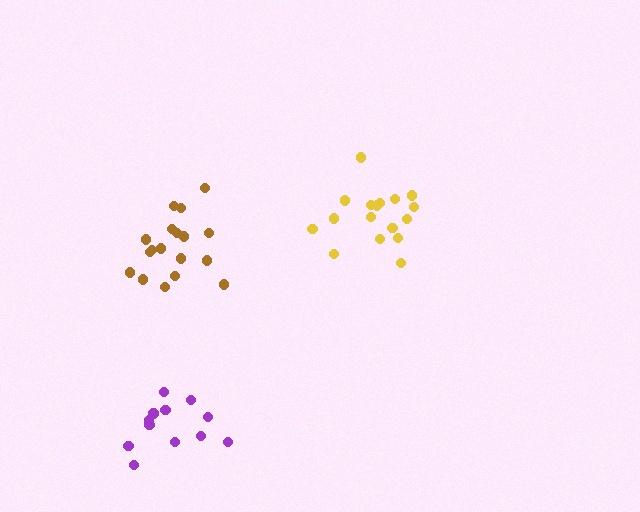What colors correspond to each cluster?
The clusters are colored: yellow, brown, purple.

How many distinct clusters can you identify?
There are 3 distinct clusters.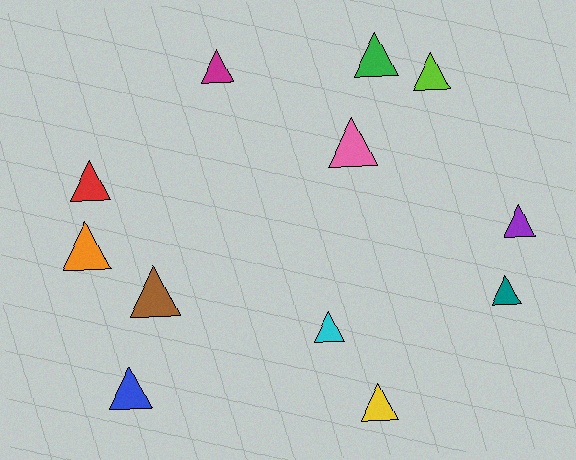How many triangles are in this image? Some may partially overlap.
There are 12 triangles.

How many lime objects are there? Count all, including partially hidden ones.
There is 1 lime object.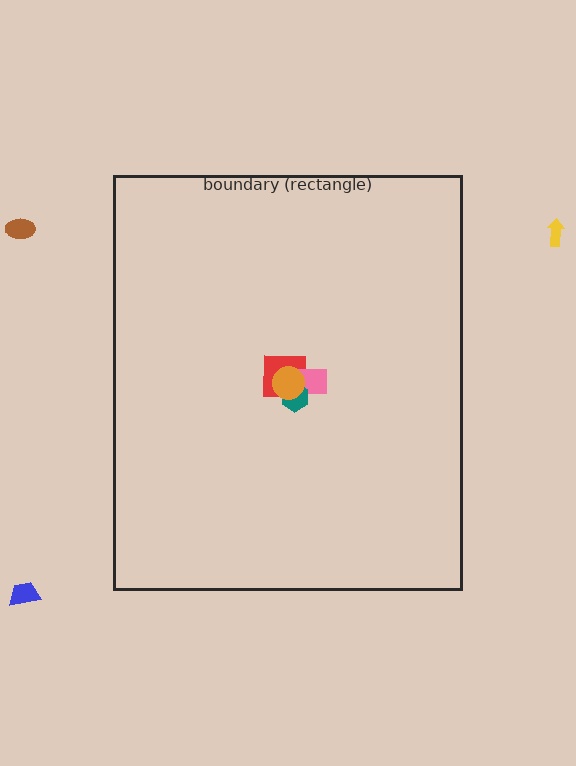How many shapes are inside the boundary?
4 inside, 3 outside.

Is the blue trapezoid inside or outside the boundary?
Outside.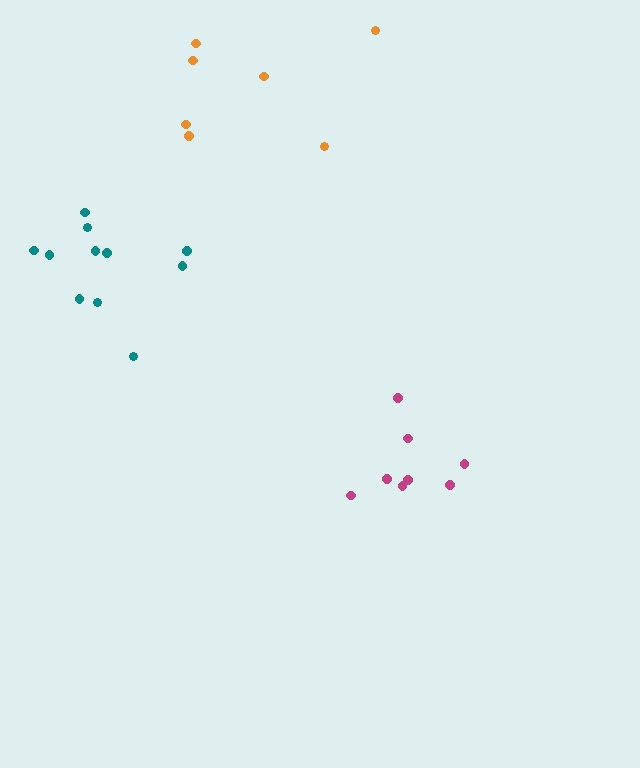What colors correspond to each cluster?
The clusters are colored: teal, orange, magenta.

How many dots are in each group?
Group 1: 11 dots, Group 2: 7 dots, Group 3: 8 dots (26 total).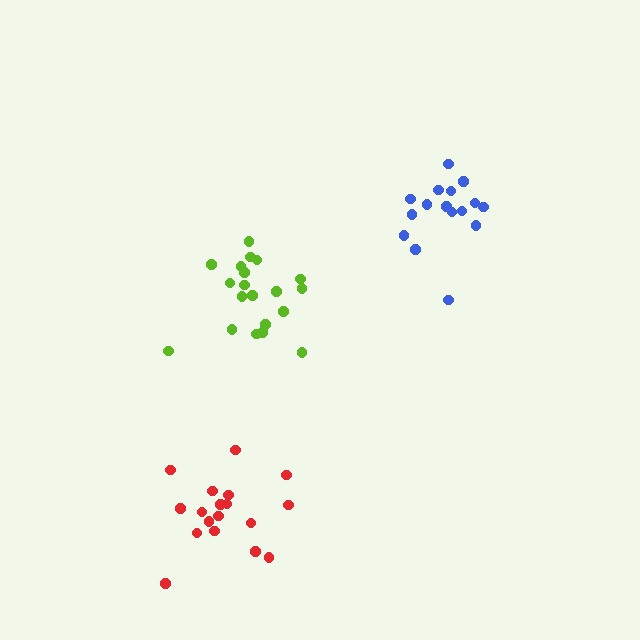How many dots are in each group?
Group 1: 18 dots, Group 2: 16 dots, Group 3: 20 dots (54 total).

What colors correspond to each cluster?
The clusters are colored: red, blue, lime.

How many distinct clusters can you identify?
There are 3 distinct clusters.